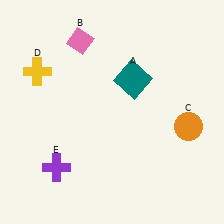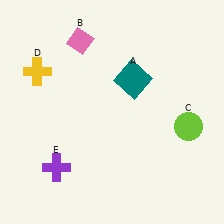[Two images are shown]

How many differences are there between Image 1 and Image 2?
There is 1 difference between the two images.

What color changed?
The circle (C) changed from orange in Image 1 to lime in Image 2.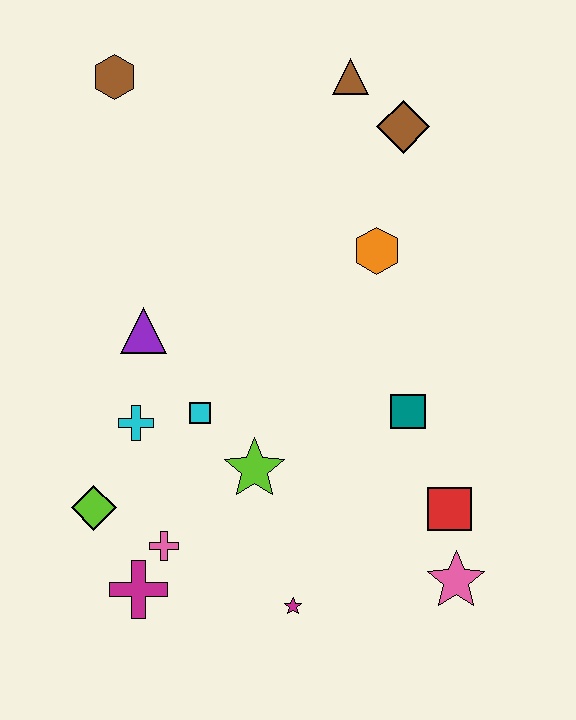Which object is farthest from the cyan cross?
The brown triangle is farthest from the cyan cross.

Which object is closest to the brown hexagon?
The brown triangle is closest to the brown hexagon.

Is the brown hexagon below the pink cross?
No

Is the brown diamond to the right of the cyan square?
Yes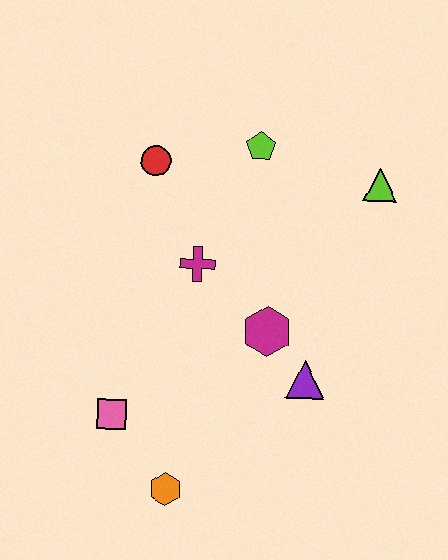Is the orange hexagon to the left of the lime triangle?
Yes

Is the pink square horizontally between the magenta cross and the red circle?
No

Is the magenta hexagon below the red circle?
Yes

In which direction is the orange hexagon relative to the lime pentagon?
The orange hexagon is below the lime pentagon.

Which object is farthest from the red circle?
The orange hexagon is farthest from the red circle.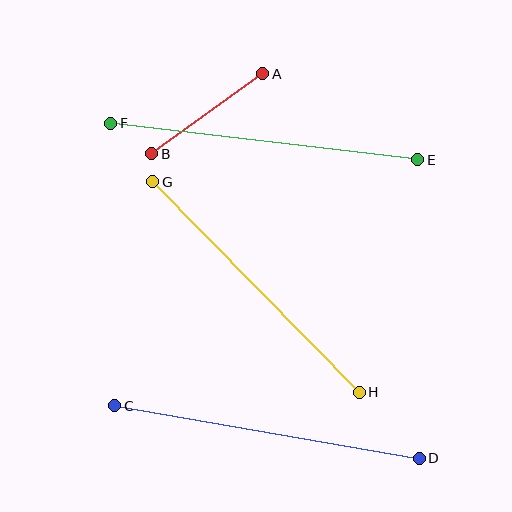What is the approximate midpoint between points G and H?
The midpoint is at approximately (256, 287) pixels.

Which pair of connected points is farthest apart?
Points E and F are farthest apart.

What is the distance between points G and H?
The distance is approximately 295 pixels.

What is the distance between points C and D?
The distance is approximately 309 pixels.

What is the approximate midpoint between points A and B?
The midpoint is at approximately (207, 114) pixels.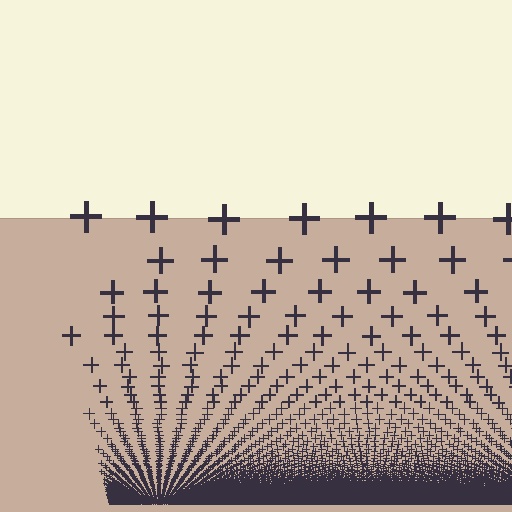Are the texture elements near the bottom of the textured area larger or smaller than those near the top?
Smaller. The gradient is inverted — elements near the bottom are smaller and denser.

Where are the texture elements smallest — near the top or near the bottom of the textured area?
Near the bottom.